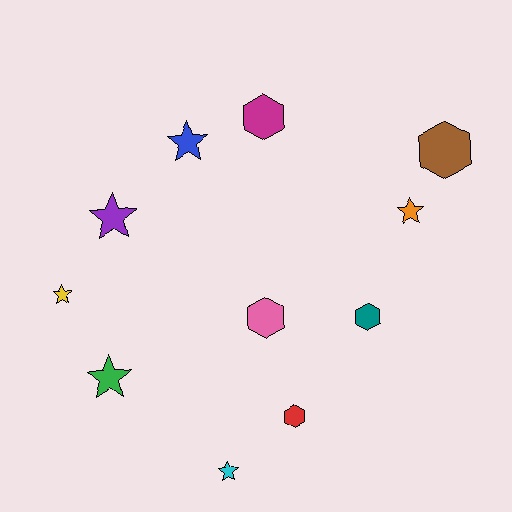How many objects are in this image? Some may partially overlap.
There are 11 objects.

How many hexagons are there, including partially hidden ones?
There are 5 hexagons.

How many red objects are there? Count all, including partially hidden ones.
There is 1 red object.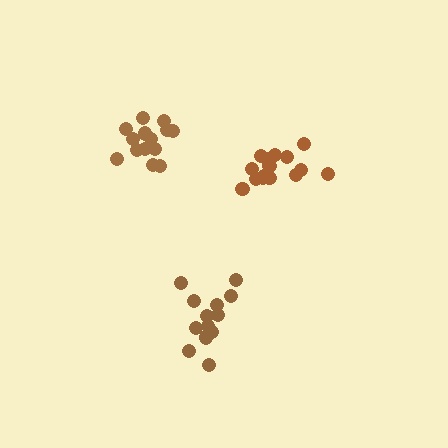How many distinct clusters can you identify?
There are 3 distinct clusters.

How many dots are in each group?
Group 1: 15 dots, Group 2: 14 dots, Group 3: 13 dots (42 total).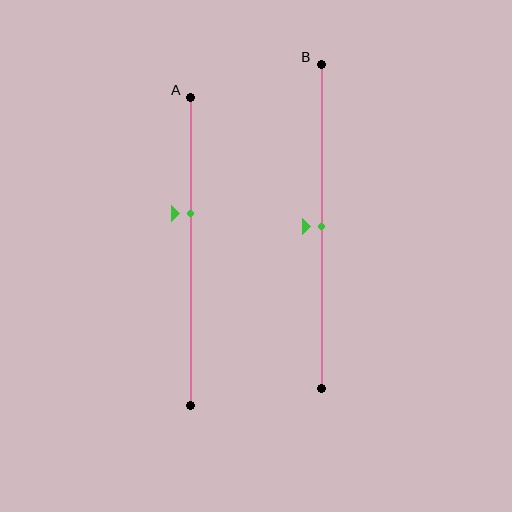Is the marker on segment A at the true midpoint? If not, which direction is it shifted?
No, the marker on segment A is shifted upward by about 12% of the segment length.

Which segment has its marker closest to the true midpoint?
Segment B has its marker closest to the true midpoint.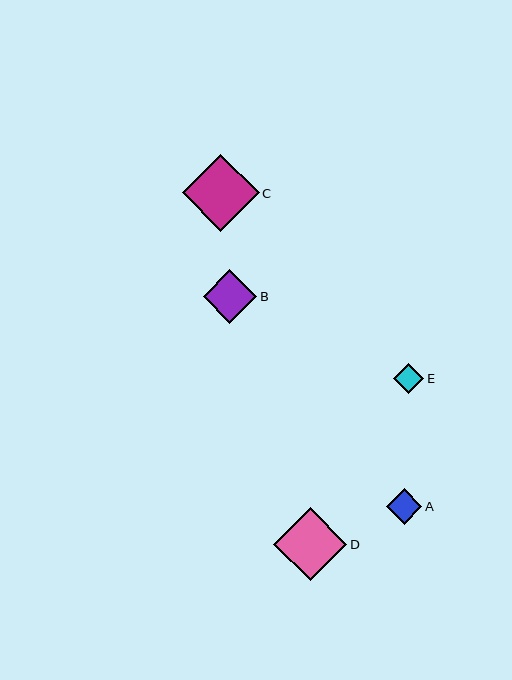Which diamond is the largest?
Diamond C is the largest with a size of approximately 77 pixels.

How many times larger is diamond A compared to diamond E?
Diamond A is approximately 1.2 times the size of diamond E.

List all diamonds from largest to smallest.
From largest to smallest: C, D, B, A, E.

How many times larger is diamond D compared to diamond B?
Diamond D is approximately 1.4 times the size of diamond B.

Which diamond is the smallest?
Diamond E is the smallest with a size of approximately 30 pixels.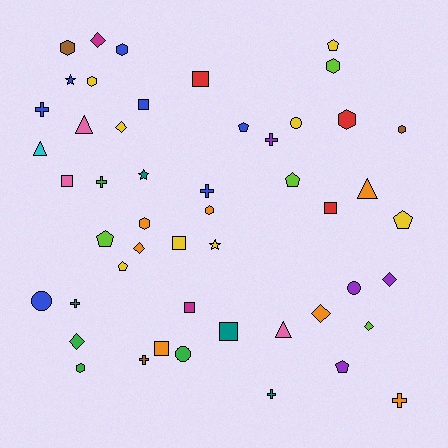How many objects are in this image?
There are 50 objects.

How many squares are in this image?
There are 8 squares.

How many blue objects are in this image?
There are 7 blue objects.